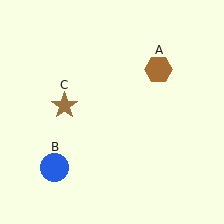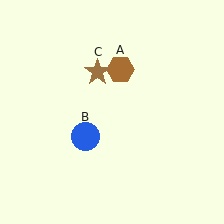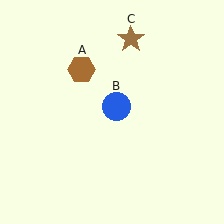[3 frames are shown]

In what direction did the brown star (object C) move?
The brown star (object C) moved up and to the right.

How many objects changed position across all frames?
3 objects changed position: brown hexagon (object A), blue circle (object B), brown star (object C).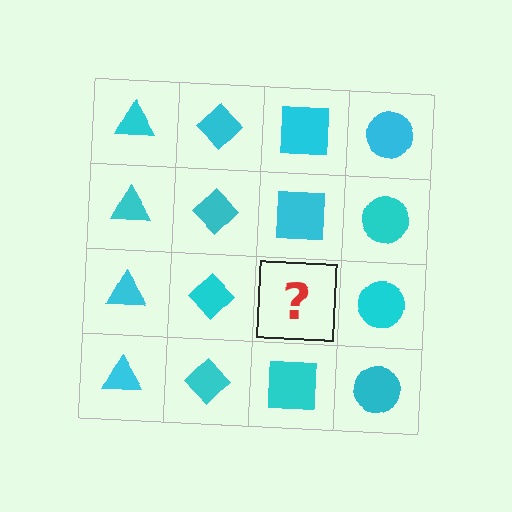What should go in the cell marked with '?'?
The missing cell should contain a cyan square.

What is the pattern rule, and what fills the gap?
The rule is that each column has a consistent shape. The gap should be filled with a cyan square.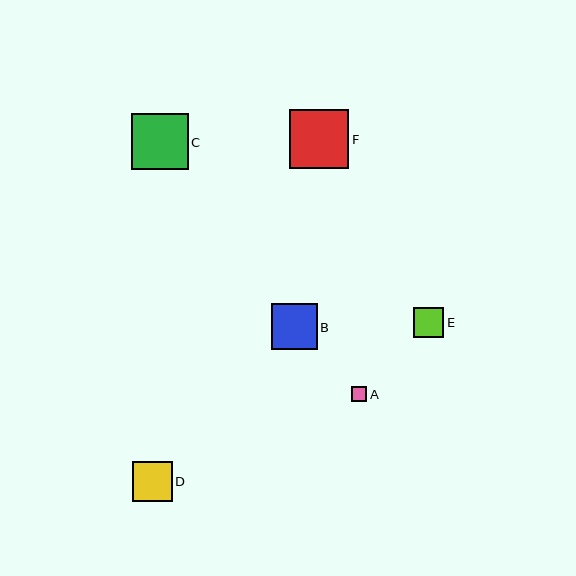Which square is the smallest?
Square A is the smallest with a size of approximately 15 pixels.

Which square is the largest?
Square F is the largest with a size of approximately 59 pixels.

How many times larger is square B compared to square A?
Square B is approximately 3.0 times the size of square A.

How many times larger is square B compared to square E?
Square B is approximately 1.5 times the size of square E.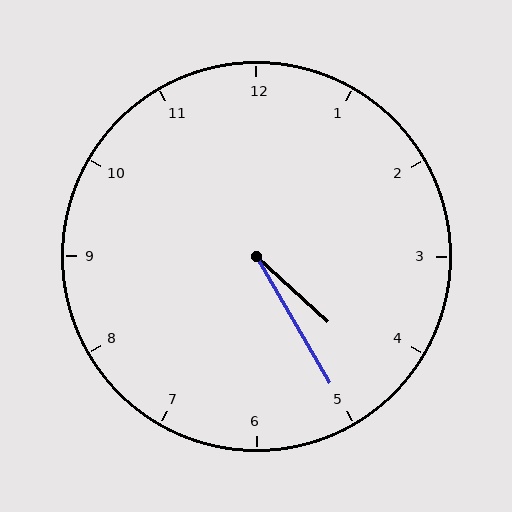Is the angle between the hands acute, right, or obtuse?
It is acute.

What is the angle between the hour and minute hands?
Approximately 18 degrees.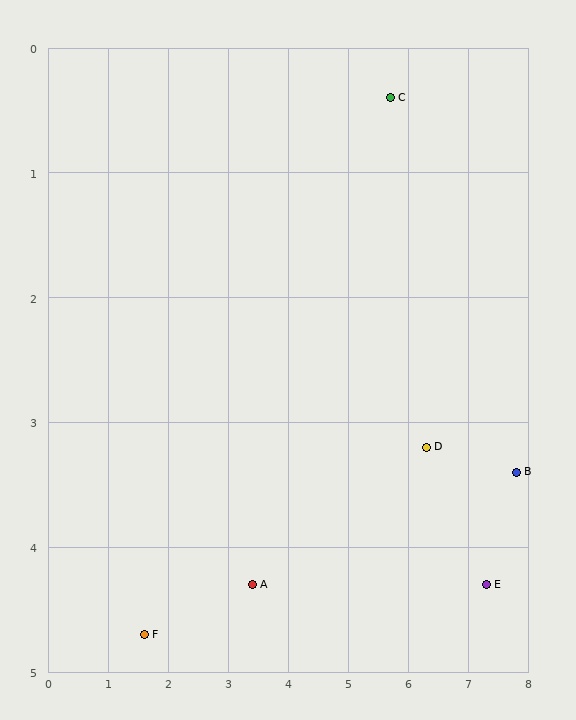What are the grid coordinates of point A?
Point A is at approximately (3.4, 4.3).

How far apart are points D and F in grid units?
Points D and F are about 4.9 grid units apart.